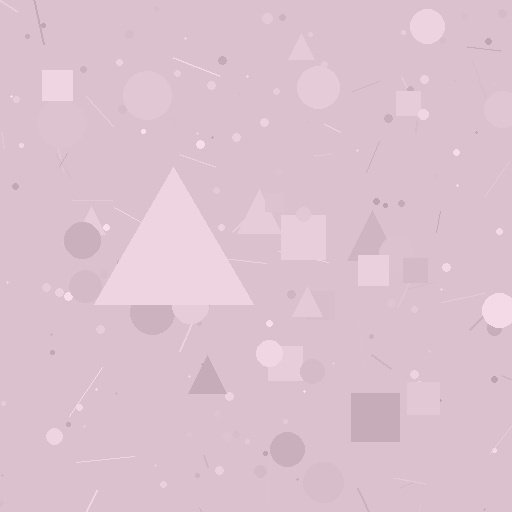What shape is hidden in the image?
A triangle is hidden in the image.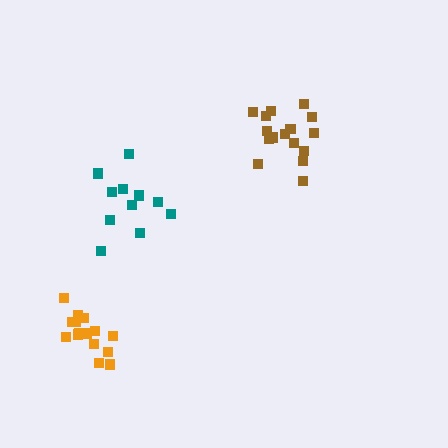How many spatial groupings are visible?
There are 3 spatial groupings.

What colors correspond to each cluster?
The clusters are colored: brown, teal, orange.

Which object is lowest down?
The orange cluster is bottommost.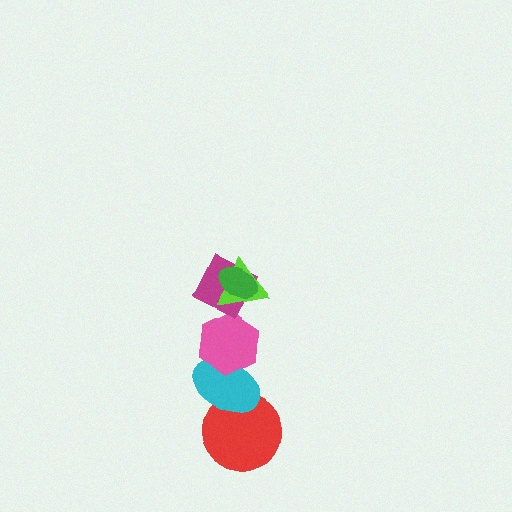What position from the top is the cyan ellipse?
The cyan ellipse is 5th from the top.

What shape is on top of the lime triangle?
The green ellipse is on top of the lime triangle.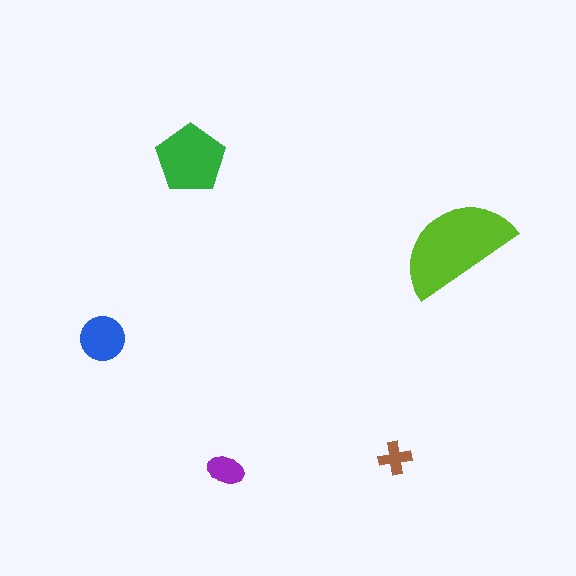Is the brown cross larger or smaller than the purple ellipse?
Smaller.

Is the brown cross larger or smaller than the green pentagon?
Smaller.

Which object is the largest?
The lime semicircle.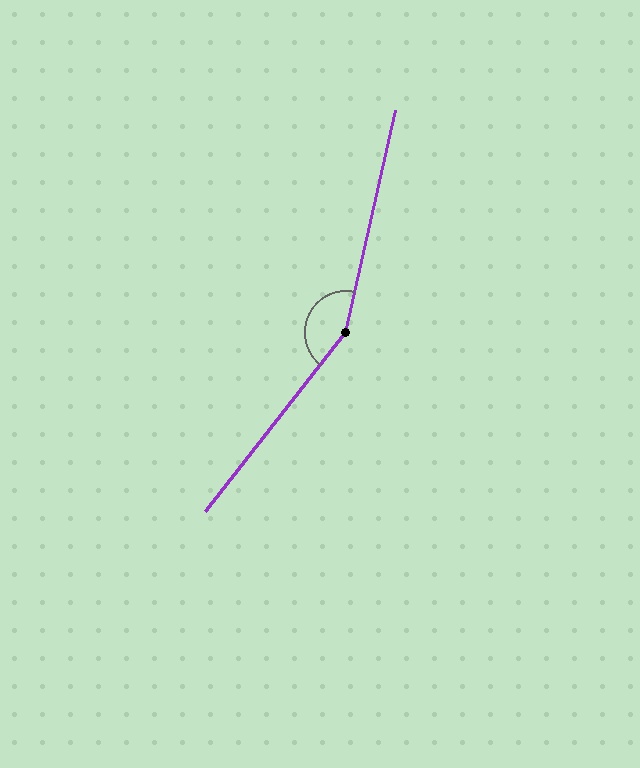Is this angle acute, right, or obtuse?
It is obtuse.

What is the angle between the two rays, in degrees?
Approximately 155 degrees.